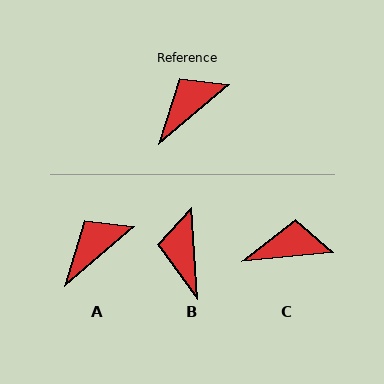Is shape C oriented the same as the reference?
No, it is off by about 34 degrees.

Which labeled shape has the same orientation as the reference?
A.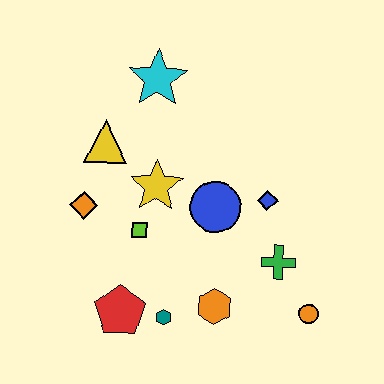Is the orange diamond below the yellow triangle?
Yes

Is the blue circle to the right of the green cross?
No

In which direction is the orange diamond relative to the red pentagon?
The orange diamond is above the red pentagon.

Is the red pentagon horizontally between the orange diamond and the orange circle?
Yes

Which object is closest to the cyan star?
The yellow triangle is closest to the cyan star.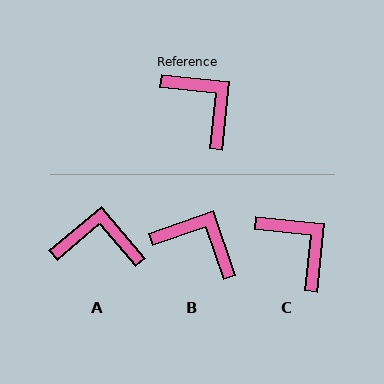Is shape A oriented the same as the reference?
No, it is off by about 46 degrees.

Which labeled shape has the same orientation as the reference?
C.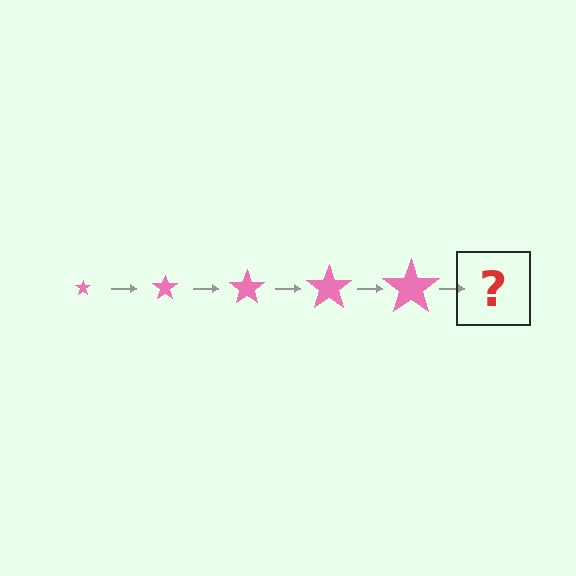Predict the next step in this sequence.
The next step is a pink star, larger than the previous one.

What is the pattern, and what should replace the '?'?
The pattern is that the star gets progressively larger each step. The '?' should be a pink star, larger than the previous one.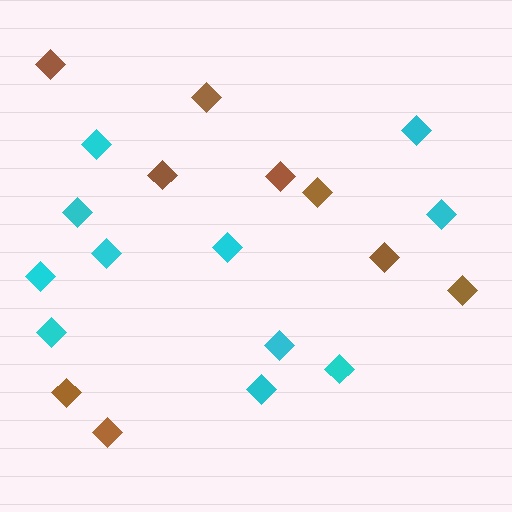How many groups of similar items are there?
There are 2 groups: one group of cyan diamonds (11) and one group of brown diamonds (9).